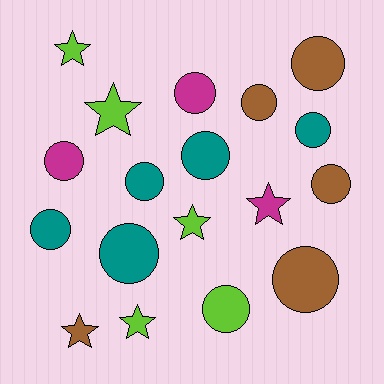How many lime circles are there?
There is 1 lime circle.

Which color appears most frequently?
Lime, with 5 objects.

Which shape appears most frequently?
Circle, with 12 objects.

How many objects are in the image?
There are 18 objects.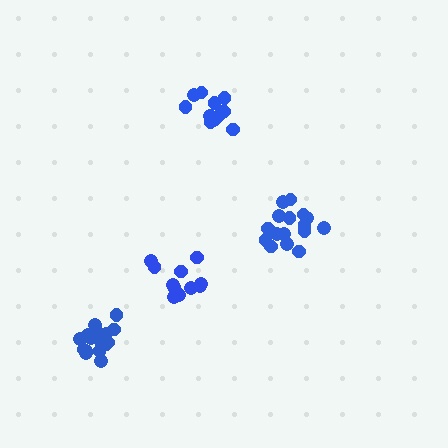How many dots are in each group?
Group 1: 16 dots, Group 2: 17 dots, Group 3: 12 dots, Group 4: 12 dots (57 total).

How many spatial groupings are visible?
There are 4 spatial groupings.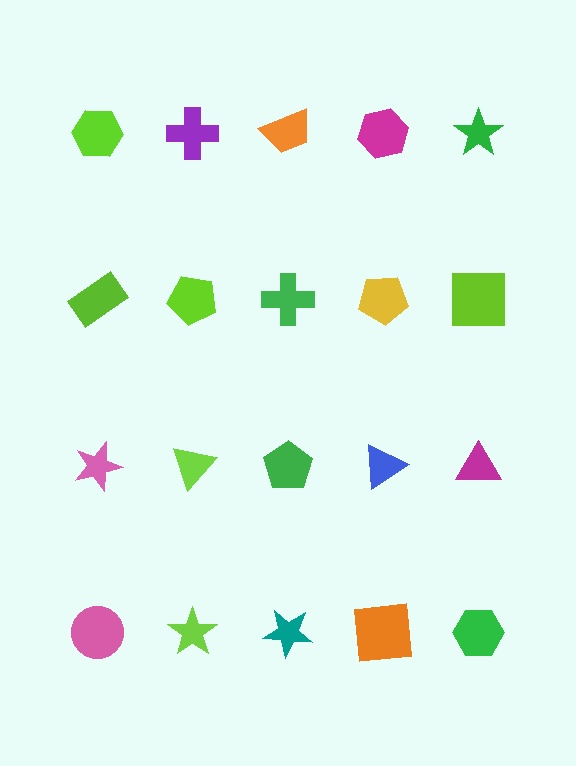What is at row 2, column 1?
A lime rectangle.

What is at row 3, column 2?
A lime triangle.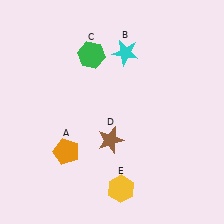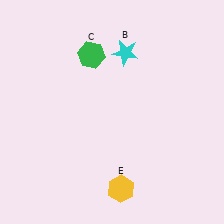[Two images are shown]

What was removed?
The orange pentagon (A), the brown star (D) were removed in Image 2.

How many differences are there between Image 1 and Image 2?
There are 2 differences between the two images.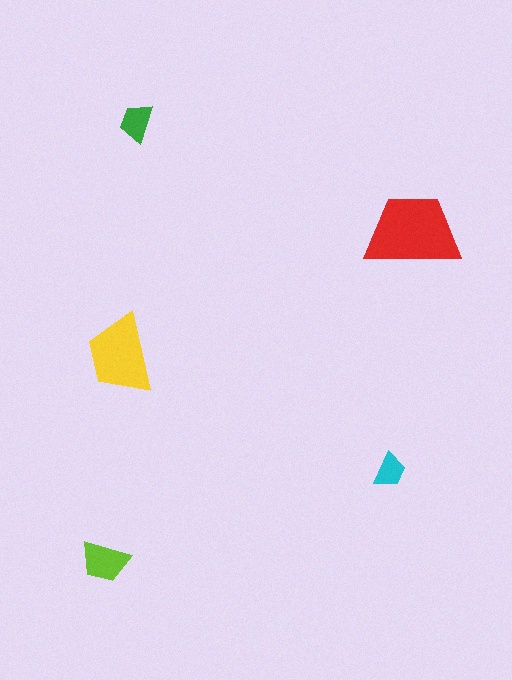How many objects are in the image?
There are 5 objects in the image.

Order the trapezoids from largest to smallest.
the red one, the yellow one, the lime one, the green one, the cyan one.